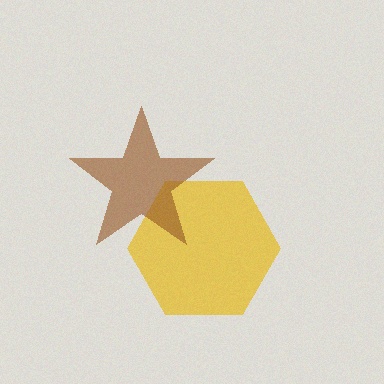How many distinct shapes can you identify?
There are 2 distinct shapes: a yellow hexagon, a brown star.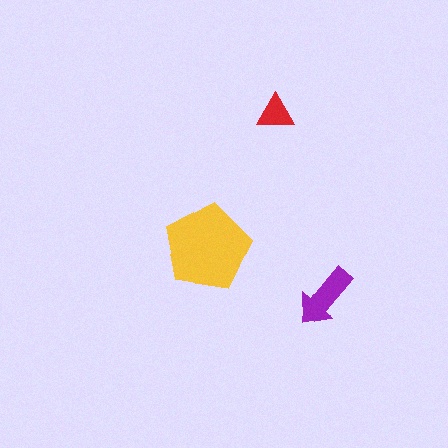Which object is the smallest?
The red triangle.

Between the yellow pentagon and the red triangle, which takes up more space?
The yellow pentagon.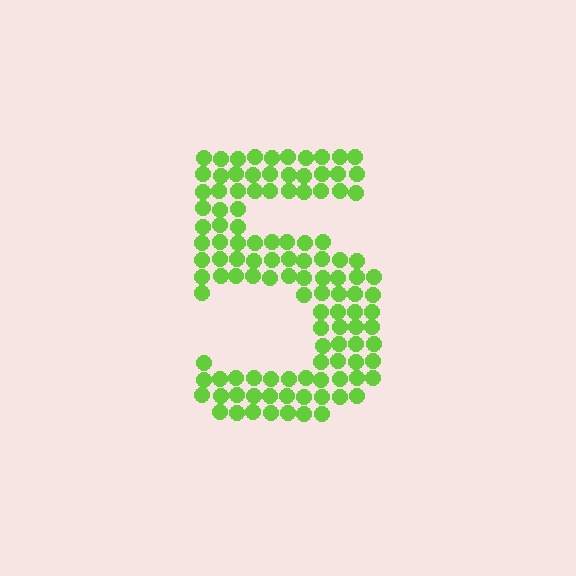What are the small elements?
The small elements are circles.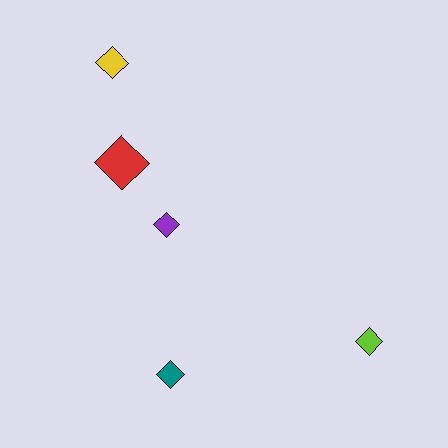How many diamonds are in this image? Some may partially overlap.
There are 5 diamonds.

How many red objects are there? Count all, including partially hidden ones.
There is 1 red object.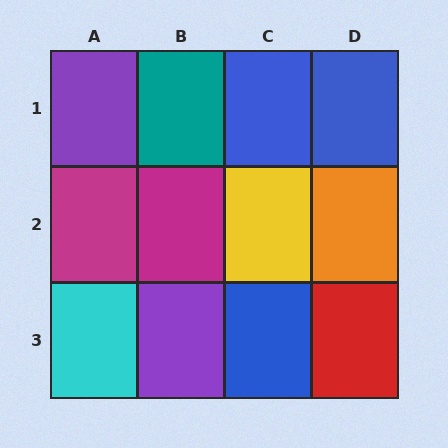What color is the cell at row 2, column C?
Yellow.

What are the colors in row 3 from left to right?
Cyan, purple, blue, red.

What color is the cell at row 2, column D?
Orange.